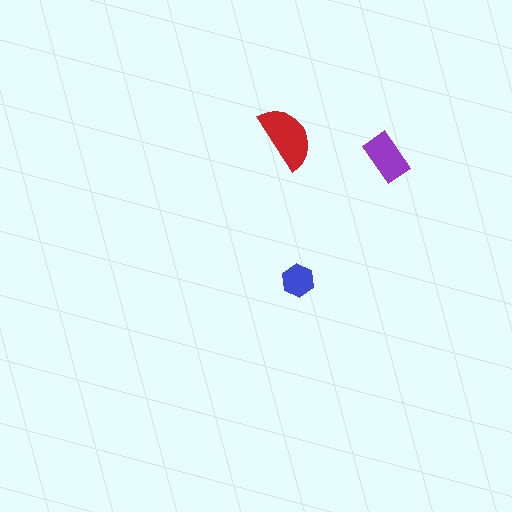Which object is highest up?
The red semicircle is topmost.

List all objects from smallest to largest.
The blue hexagon, the purple rectangle, the red semicircle.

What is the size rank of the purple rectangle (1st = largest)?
2nd.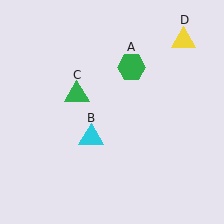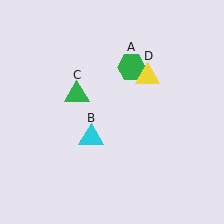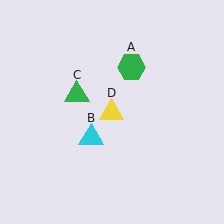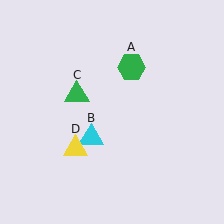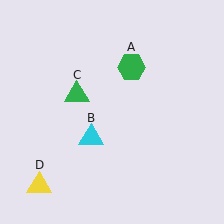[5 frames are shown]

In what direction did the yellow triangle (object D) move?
The yellow triangle (object D) moved down and to the left.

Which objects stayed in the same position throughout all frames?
Green hexagon (object A) and cyan triangle (object B) and green triangle (object C) remained stationary.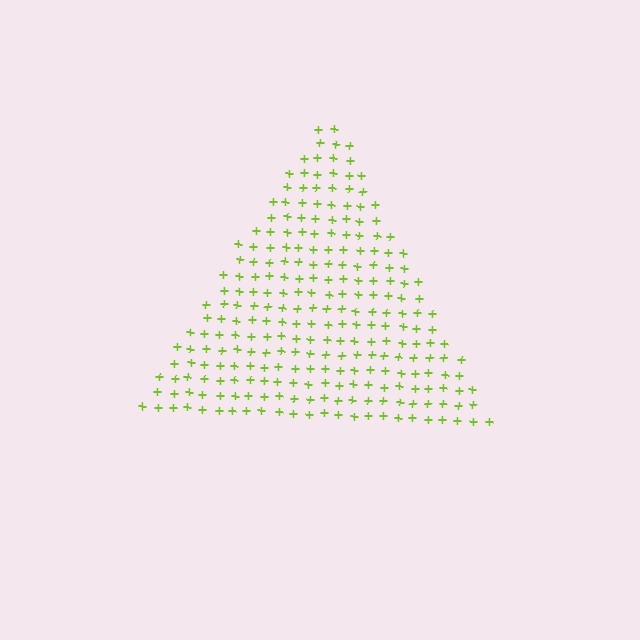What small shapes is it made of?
It is made of small plus signs.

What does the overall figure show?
The overall figure shows a triangle.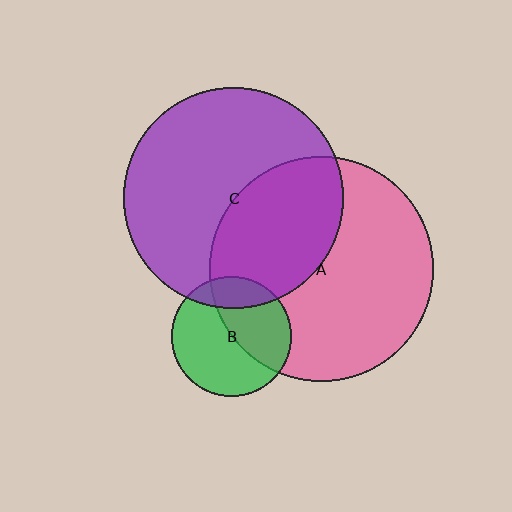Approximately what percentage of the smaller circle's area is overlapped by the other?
Approximately 45%.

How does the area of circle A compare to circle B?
Approximately 3.5 times.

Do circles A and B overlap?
Yes.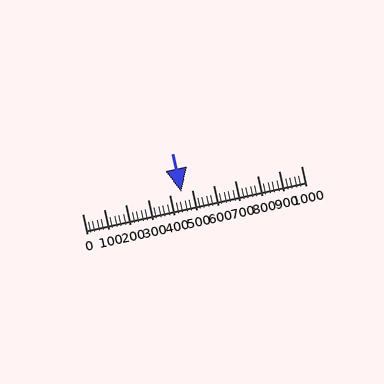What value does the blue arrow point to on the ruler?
The blue arrow points to approximately 453.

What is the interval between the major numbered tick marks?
The major tick marks are spaced 100 units apart.